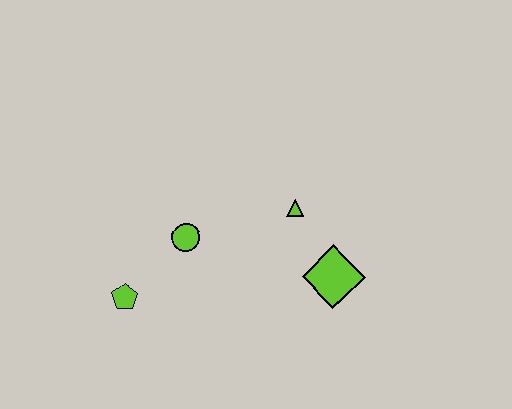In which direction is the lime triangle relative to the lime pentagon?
The lime triangle is to the right of the lime pentagon.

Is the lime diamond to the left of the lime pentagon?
No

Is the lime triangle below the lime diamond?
No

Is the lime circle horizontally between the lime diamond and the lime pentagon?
Yes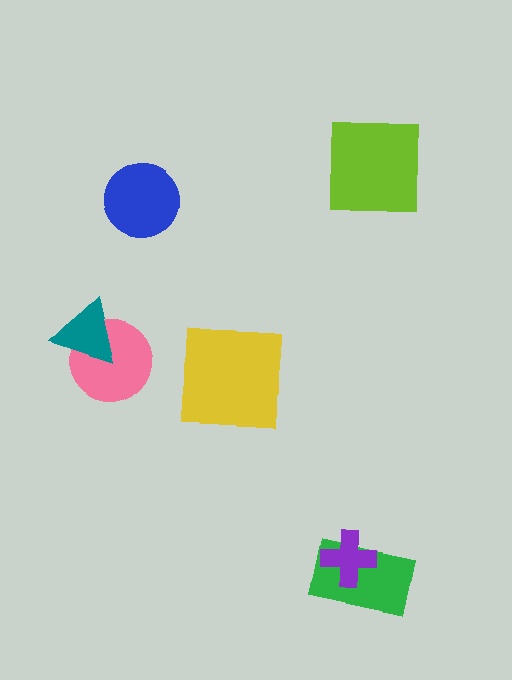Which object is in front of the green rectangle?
The purple cross is in front of the green rectangle.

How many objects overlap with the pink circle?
1 object overlaps with the pink circle.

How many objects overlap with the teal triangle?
1 object overlaps with the teal triangle.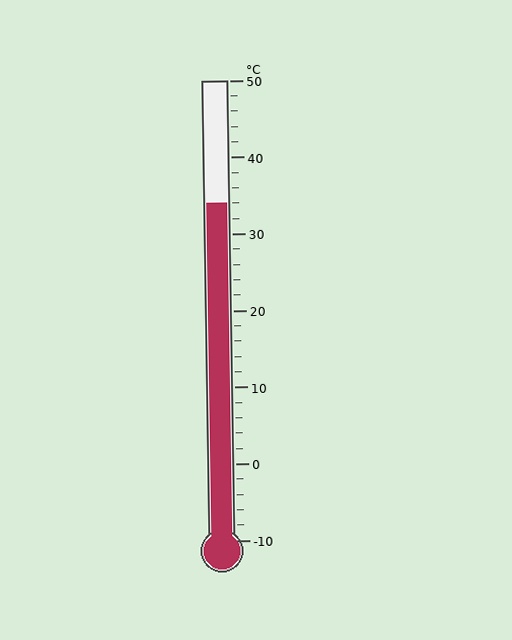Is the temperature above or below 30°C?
The temperature is above 30°C.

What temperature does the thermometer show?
The thermometer shows approximately 34°C.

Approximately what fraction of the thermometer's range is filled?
The thermometer is filled to approximately 75% of its range.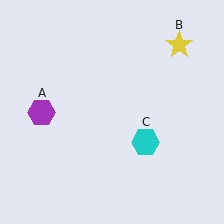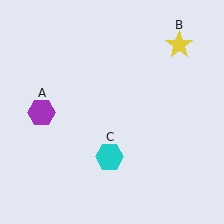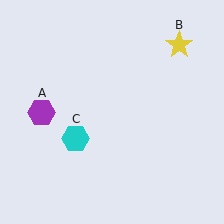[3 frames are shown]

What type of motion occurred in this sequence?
The cyan hexagon (object C) rotated clockwise around the center of the scene.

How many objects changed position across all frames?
1 object changed position: cyan hexagon (object C).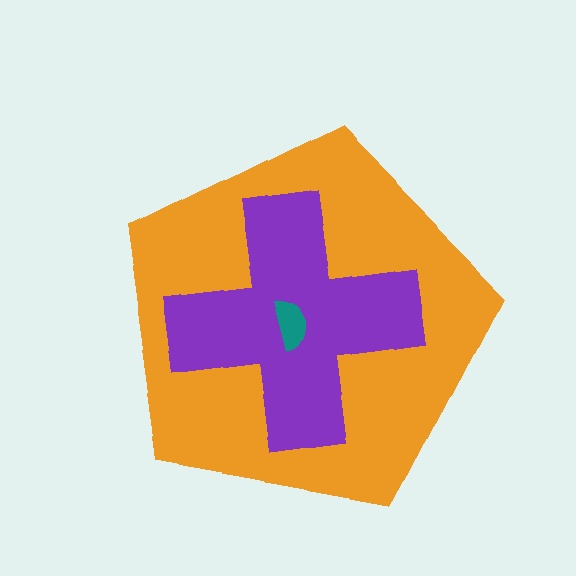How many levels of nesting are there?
3.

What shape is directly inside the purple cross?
The teal semicircle.